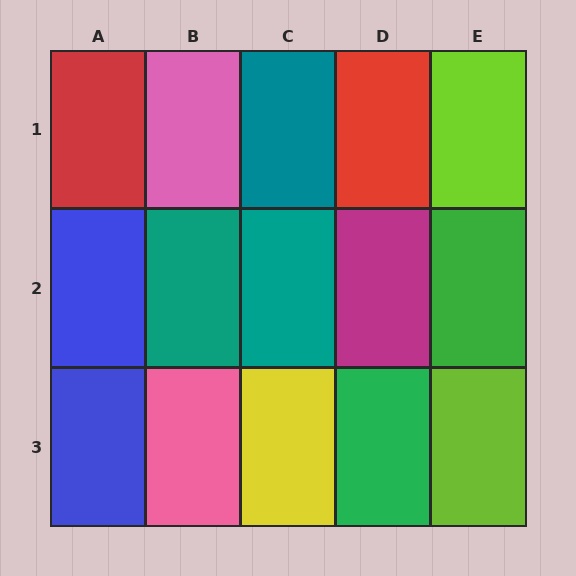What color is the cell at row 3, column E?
Lime.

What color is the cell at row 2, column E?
Green.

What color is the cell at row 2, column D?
Magenta.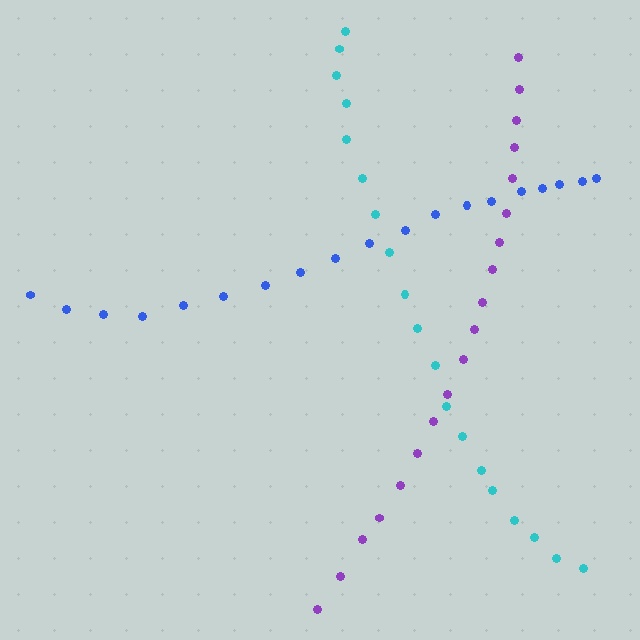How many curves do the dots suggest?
There are 3 distinct paths.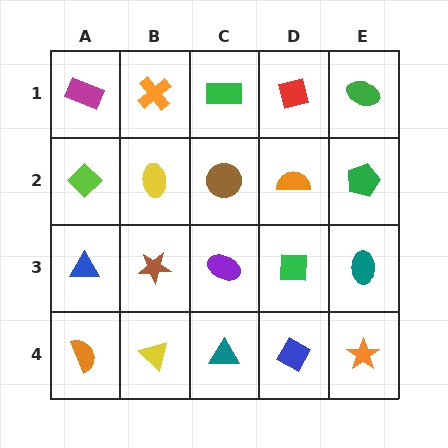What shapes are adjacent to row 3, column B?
A yellow ellipse (row 2, column B), a yellow triangle (row 4, column B), a blue triangle (row 3, column A), a purple ellipse (row 3, column C).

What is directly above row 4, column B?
A brown star.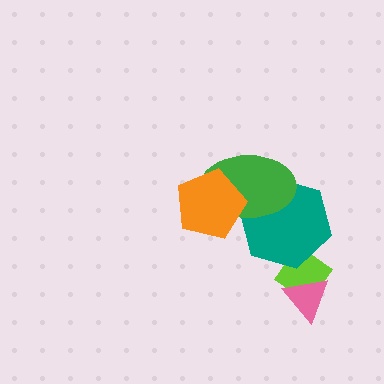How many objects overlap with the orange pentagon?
1 object overlaps with the orange pentagon.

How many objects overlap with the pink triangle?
1 object overlaps with the pink triangle.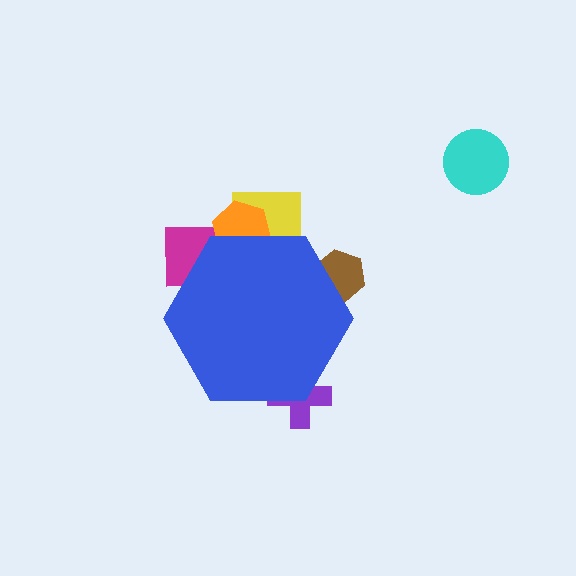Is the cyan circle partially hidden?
No, the cyan circle is fully visible.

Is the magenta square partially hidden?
Yes, the magenta square is partially hidden behind the blue hexagon.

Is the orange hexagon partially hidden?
Yes, the orange hexagon is partially hidden behind the blue hexagon.